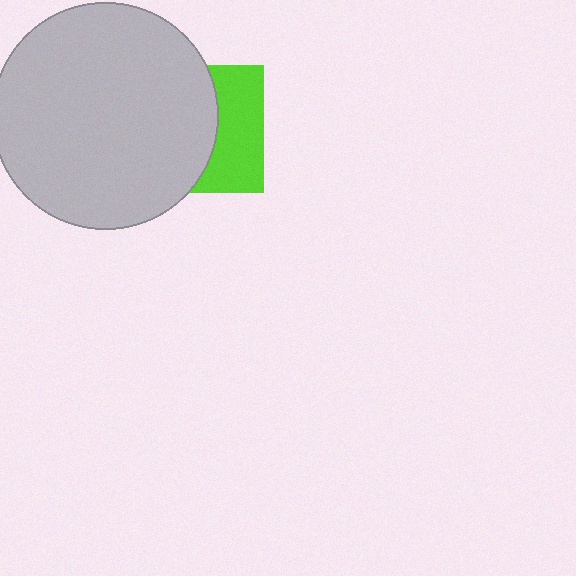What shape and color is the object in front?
The object in front is a light gray circle.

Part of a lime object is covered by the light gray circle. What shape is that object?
It is a square.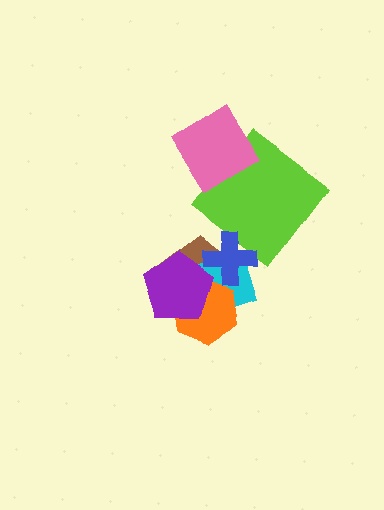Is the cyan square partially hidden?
Yes, it is partially covered by another shape.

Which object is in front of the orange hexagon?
The purple pentagon is in front of the orange hexagon.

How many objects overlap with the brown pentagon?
4 objects overlap with the brown pentagon.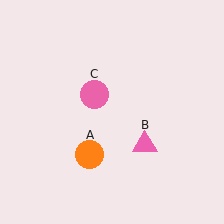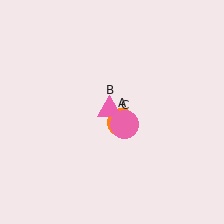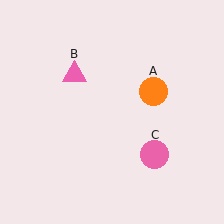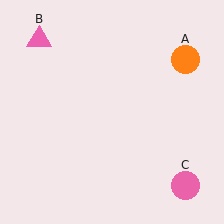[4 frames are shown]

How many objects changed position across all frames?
3 objects changed position: orange circle (object A), pink triangle (object B), pink circle (object C).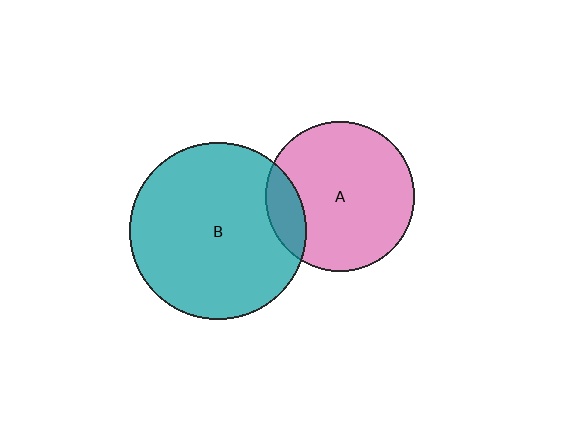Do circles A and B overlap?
Yes.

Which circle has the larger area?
Circle B (teal).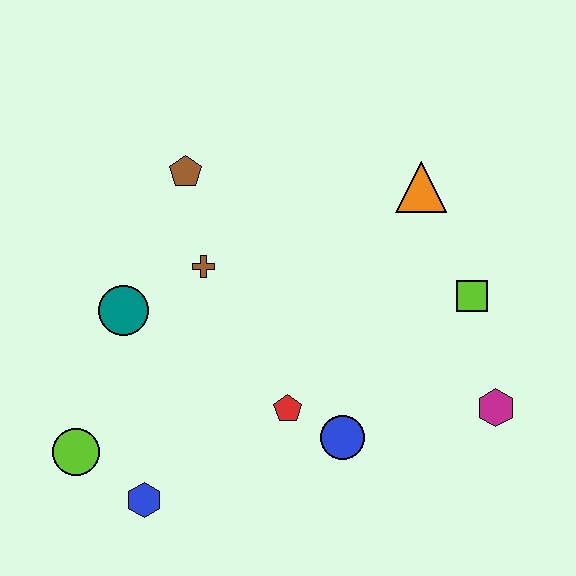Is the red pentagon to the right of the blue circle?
No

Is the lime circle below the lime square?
Yes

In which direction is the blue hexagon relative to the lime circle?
The blue hexagon is to the right of the lime circle.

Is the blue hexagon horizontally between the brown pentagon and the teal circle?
Yes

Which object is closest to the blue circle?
The red pentagon is closest to the blue circle.